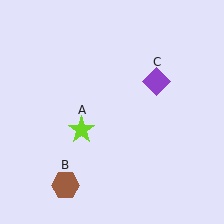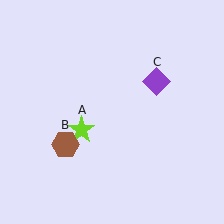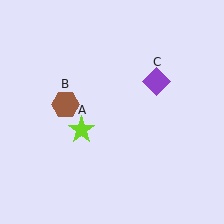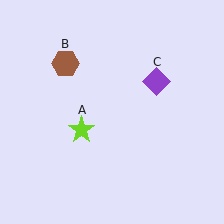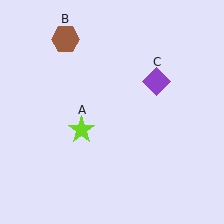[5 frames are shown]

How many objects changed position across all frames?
1 object changed position: brown hexagon (object B).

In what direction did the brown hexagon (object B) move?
The brown hexagon (object B) moved up.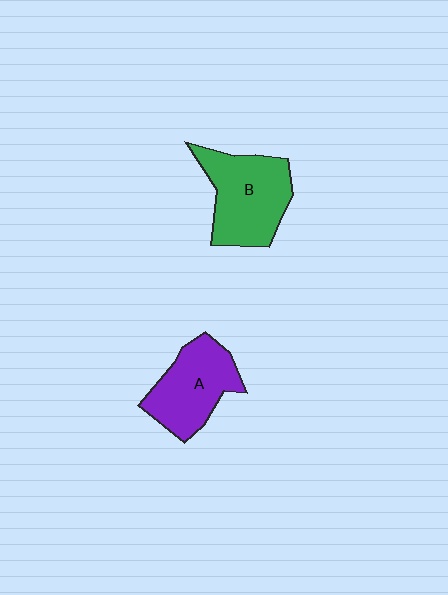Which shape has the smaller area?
Shape A (purple).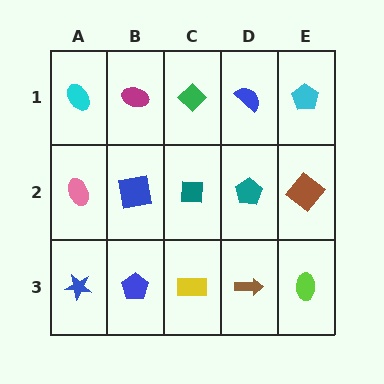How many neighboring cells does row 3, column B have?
3.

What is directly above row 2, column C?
A green diamond.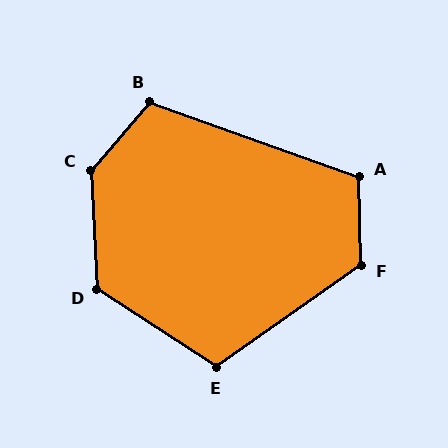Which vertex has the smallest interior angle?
B, at approximately 111 degrees.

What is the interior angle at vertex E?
Approximately 112 degrees (obtuse).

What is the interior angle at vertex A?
Approximately 111 degrees (obtuse).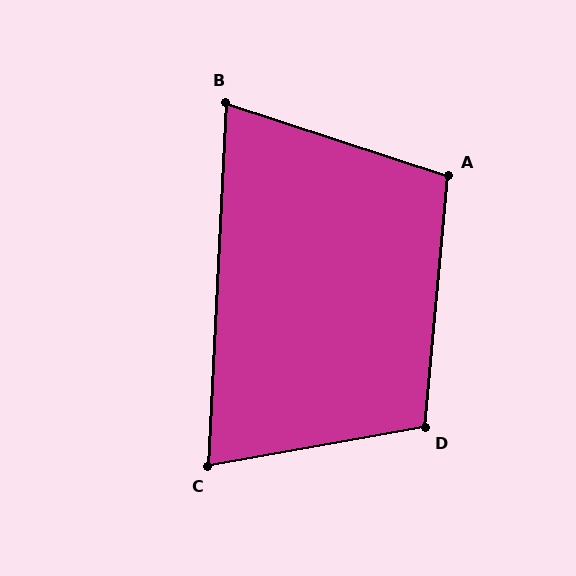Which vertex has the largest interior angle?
D, at approximately 105 degrees.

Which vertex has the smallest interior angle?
B, at approximately 75 degrees.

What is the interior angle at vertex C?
Approximately 77 degrees (acute).